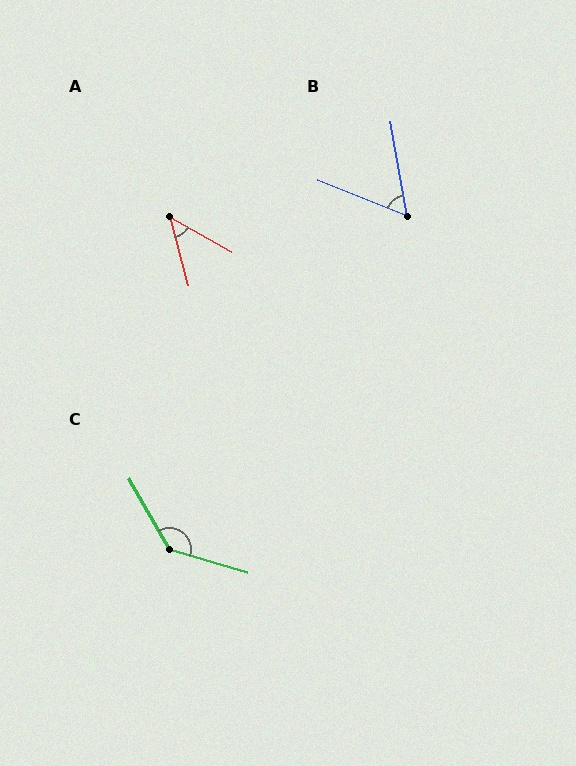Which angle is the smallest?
A, at approximately 46 degrees.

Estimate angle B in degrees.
Approximately 58 degrees.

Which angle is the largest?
C, at approximately 136 degrees.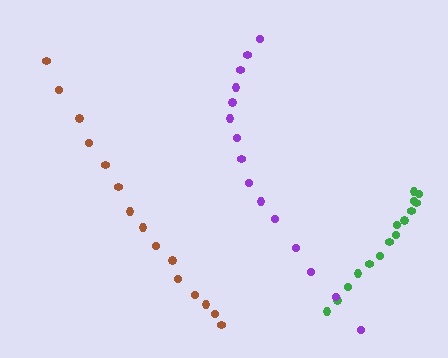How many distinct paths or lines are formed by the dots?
There are 3 distinct paths.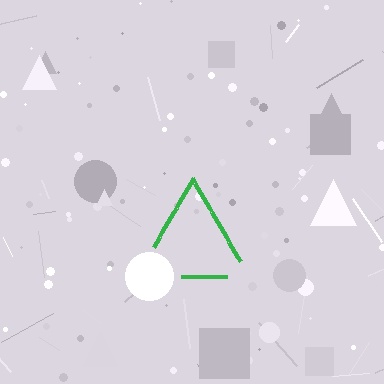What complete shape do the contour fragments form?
The contour fragments form a triangle.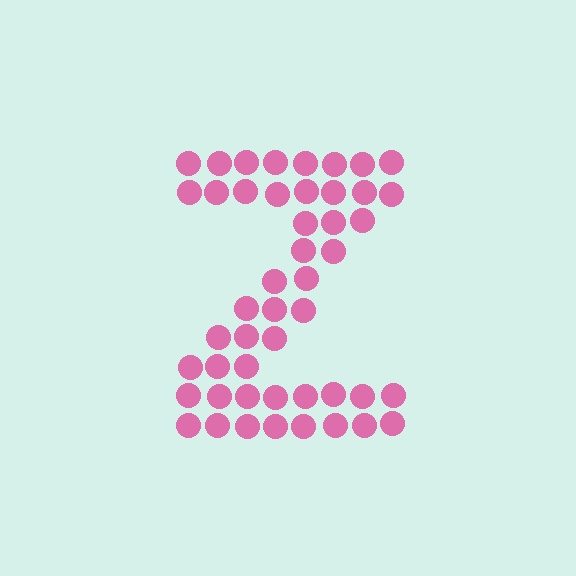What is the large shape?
The large shape is the letter Z.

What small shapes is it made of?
It is made of small circles.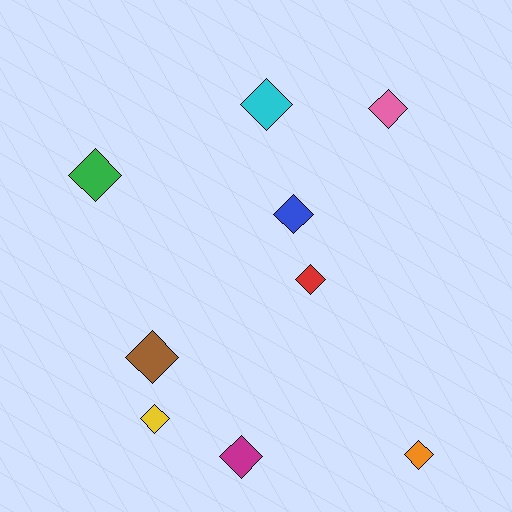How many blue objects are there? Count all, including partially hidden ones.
There is 1 blue object.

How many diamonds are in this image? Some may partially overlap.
There are 9 diamonds.